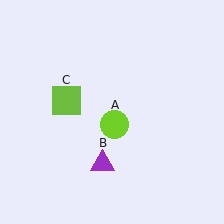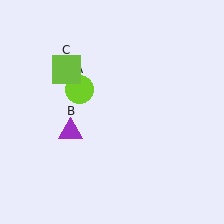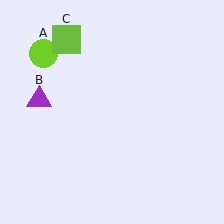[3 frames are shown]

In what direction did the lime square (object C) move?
The lime square (object C) moved up.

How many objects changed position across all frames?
3 objects changed position: lime circle (object A), purple triangle (object B), lime square (object C).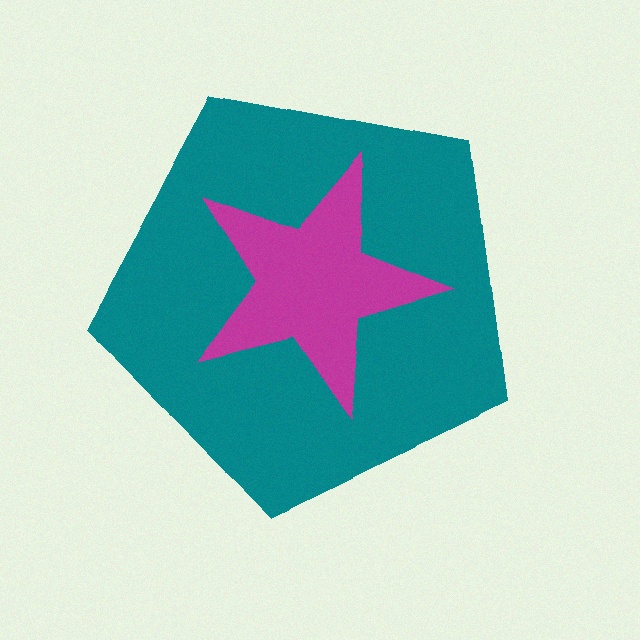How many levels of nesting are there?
2.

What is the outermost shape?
The teal pentagon.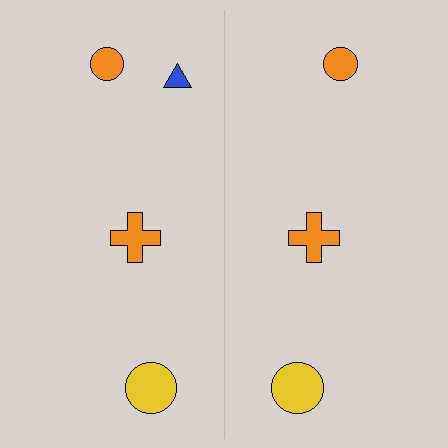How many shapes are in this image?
There are 7 shapes in this image.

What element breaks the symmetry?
A blue triangle is missing from the right side.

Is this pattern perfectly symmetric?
No, the pattern is not perfectly symmetric. A blue triangle is missing from the right side.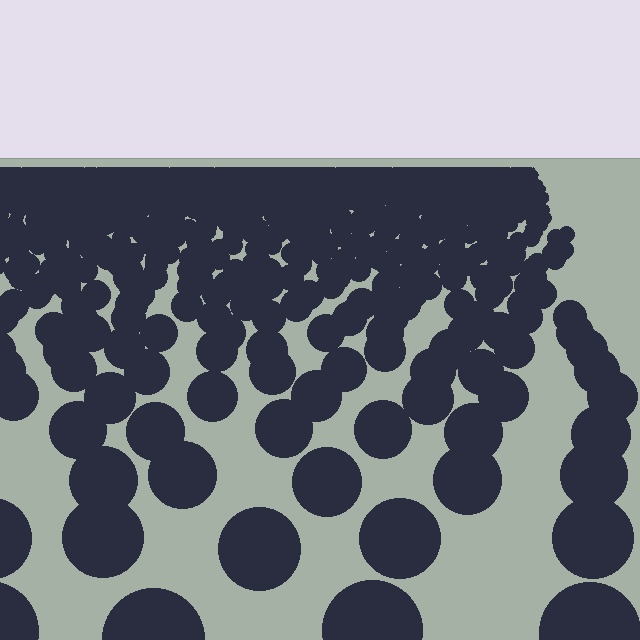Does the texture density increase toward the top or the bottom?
Density increases toward the top.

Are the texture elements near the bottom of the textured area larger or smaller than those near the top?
Larger. Near the bottom, elements are closer to the viewer and appear at a bigger on-screen size.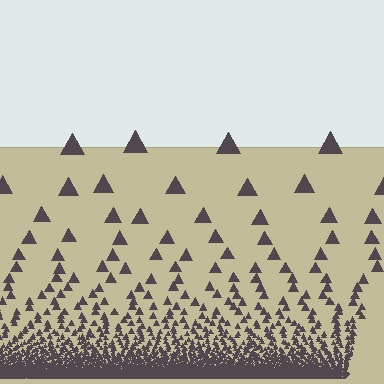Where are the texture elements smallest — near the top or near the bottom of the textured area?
Near the bottom.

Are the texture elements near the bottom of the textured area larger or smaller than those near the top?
Smaller. The gradient is inverted — elements near the bottom are smaller and denser.